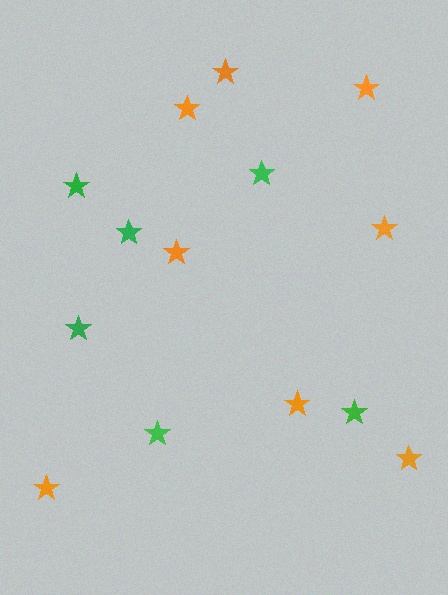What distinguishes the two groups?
There are 2 groups: one group of orange stars (8) and one group of green stars (6).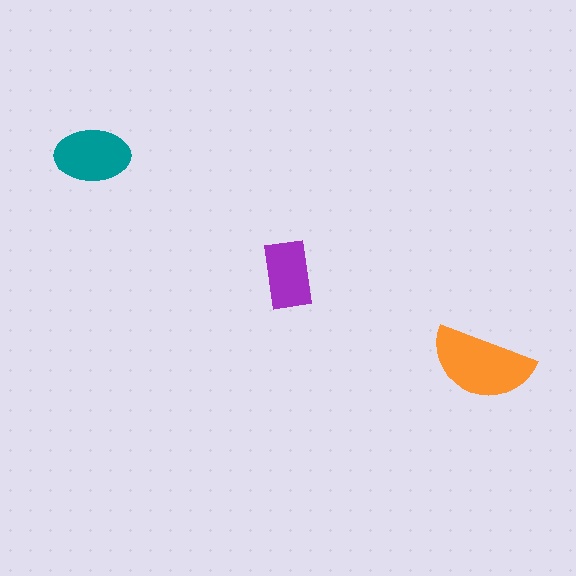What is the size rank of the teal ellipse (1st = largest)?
2nd.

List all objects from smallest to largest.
The purple rectangle, the teal ellipse, the orange semicircle.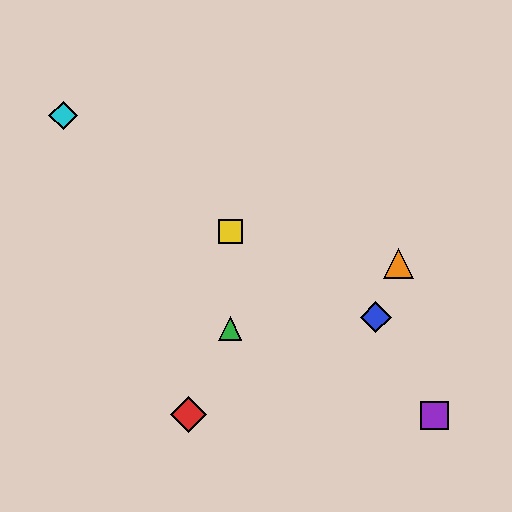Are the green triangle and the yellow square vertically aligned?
Yes, both are at x≈230.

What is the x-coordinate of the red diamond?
The red diamond is at x≈188.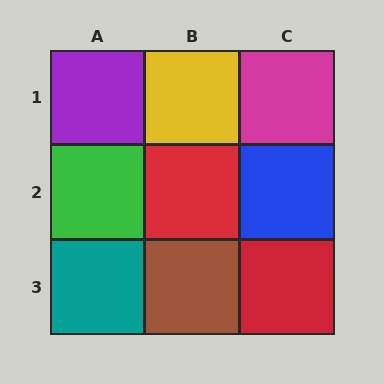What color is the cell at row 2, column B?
Red.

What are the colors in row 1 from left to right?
Purple, yellow, magenta.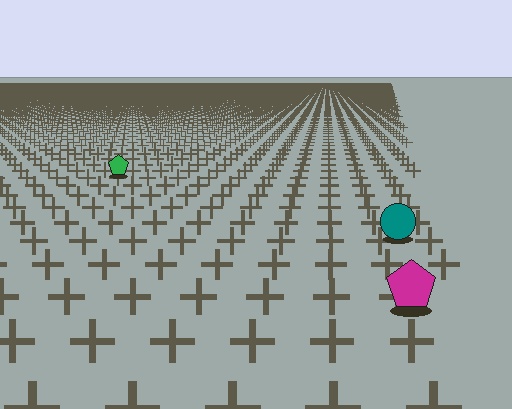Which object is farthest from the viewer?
The green pentagon is farthest from the viewer. It appears smaller and the ground texture around it is denser.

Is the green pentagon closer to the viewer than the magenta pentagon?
No. The magenta pentagon is closer — you can tell from the texture gradient: the ground texture is coarser near it.